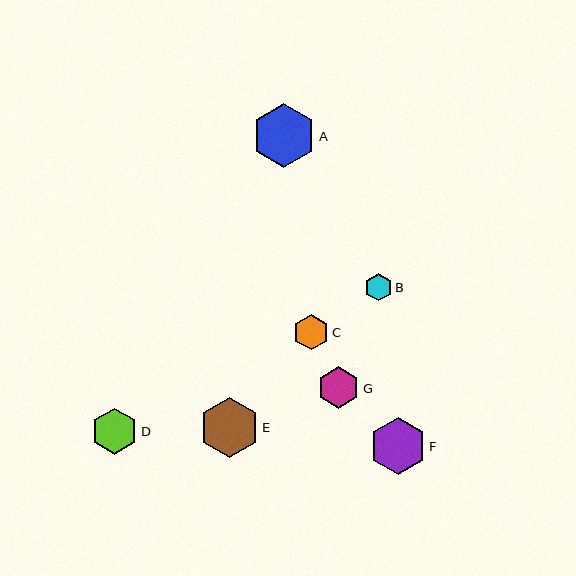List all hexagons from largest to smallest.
From largest to smallest: A, E, F, D, G, C, B.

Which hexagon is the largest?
Hexagon A is the largest with a size of approximately 64 pixels.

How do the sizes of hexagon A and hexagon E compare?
Hexagon A and hexagon E are approximately the same size.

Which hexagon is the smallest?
Hexagon B is the smallest with a size of approximately 27 pixels.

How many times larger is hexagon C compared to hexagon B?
Hexagon C is approximately 1.3 times the size of hexagon B.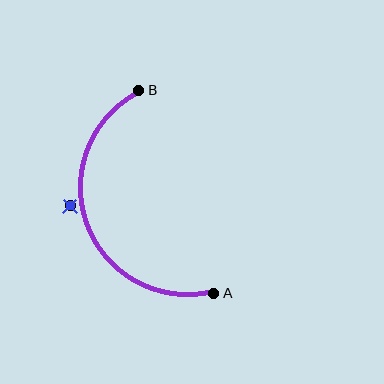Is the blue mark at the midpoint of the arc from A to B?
No — the blue mark does not lie on the arc at all. It sits slightly outside the curve.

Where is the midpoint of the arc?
The arc midpoint is the point on the curve farthest from the straight line joining A and B. It sits to the left of that line.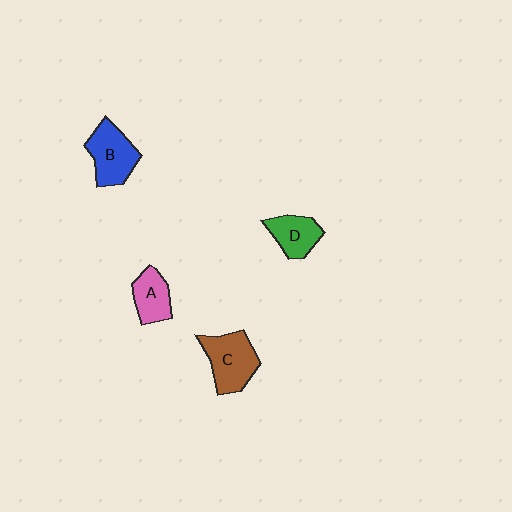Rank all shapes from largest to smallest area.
From largest to smallest: C (brown), B (blue), D (green), A (pink).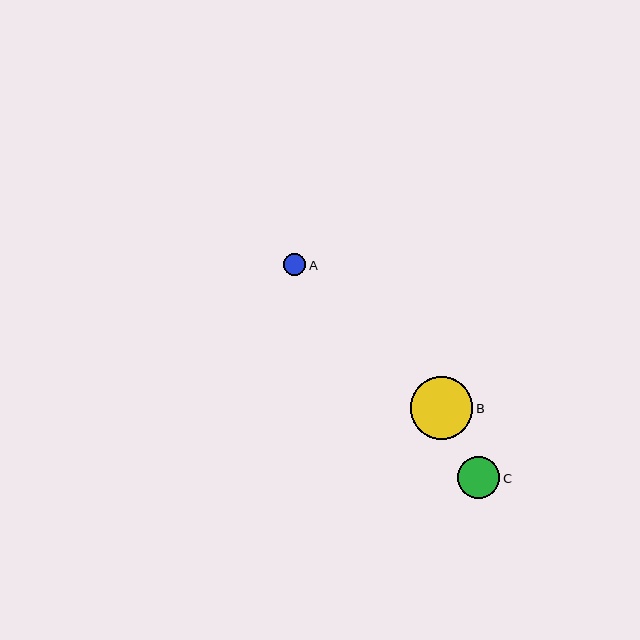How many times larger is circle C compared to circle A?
Circle C is approximately 1.9 times the size of circle A.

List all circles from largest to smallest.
From largest to smallest: B, C, A.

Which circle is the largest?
Circle B is the largest with a size of approximately 62 pixels.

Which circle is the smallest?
Circle A is the smallest with a size of approximately 22 pixels.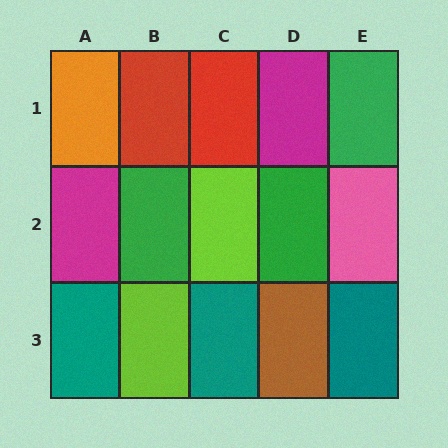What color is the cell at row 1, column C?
Red.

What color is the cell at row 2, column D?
Green.